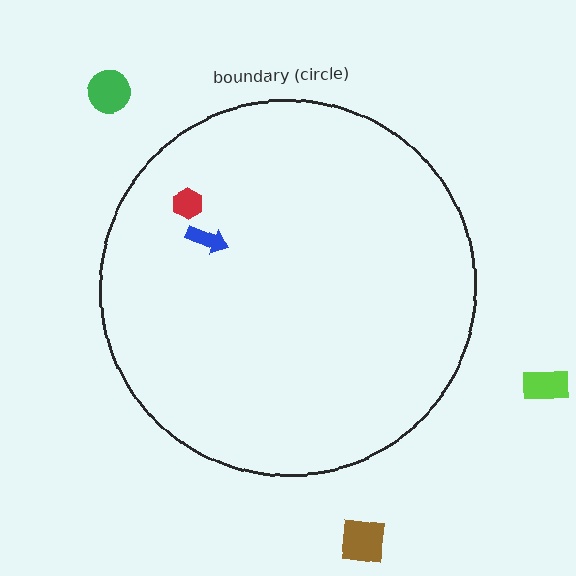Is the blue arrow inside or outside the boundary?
Inside.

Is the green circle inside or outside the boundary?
Outside.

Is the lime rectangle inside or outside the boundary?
Outside.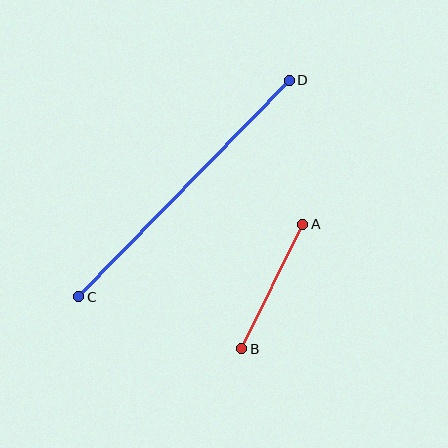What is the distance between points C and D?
The distance is approximately 302 pixels.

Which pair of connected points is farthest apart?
Points C and D are farthest apart.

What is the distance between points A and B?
The distance is approximately 139 pixels.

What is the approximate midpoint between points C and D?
The midpoint is at approximately (184, 189) pixels.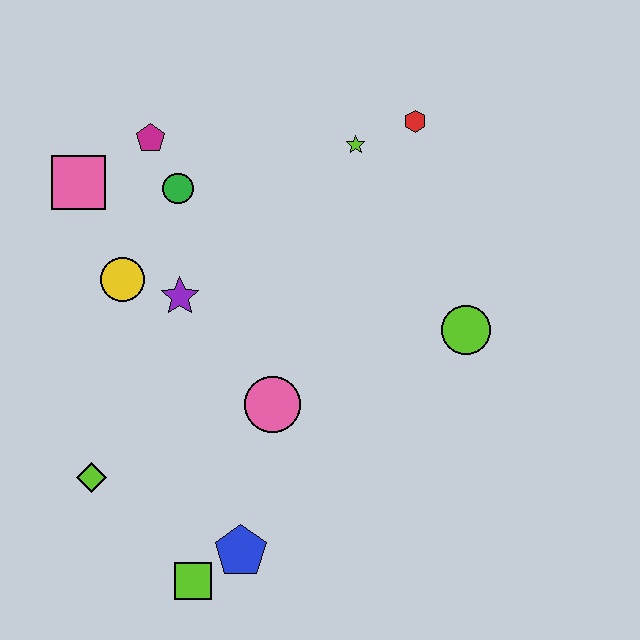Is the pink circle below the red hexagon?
Yes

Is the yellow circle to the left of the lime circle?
Yes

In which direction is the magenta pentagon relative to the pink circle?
The magenta pentagon is above the pink circle.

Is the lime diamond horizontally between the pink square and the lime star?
Yes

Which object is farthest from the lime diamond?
The red hexagon is farthest from the lime diamond.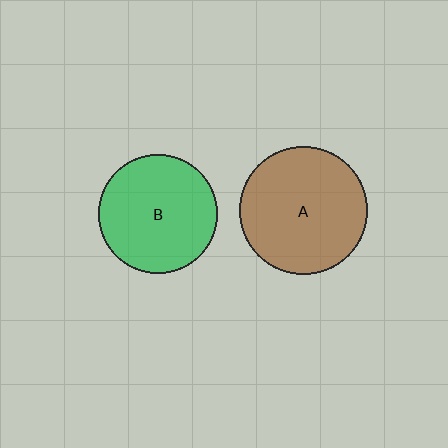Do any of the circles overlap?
No, none of the circles overlap.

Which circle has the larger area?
Circle A (brown).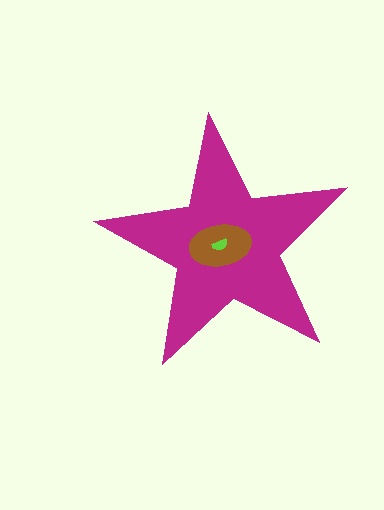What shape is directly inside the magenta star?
The brown ellipse.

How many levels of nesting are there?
3.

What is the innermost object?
The lime semicircle.